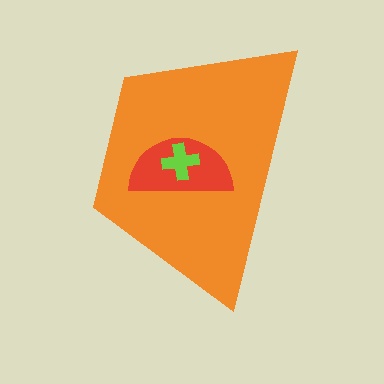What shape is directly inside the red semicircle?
The lime cross.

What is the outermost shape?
The orange trapezoid.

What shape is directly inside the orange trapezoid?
The red semicircle.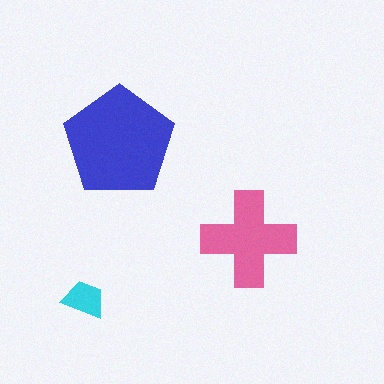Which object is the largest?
The blue pentagon.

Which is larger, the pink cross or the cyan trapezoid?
The pink cross.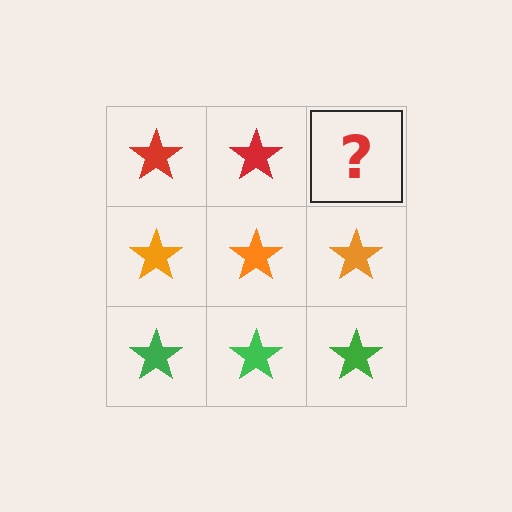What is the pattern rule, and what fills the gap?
The rule is that each row has a consistent color. The gap should be filled with a red star.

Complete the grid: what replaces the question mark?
The question mark should be replaced with a red star.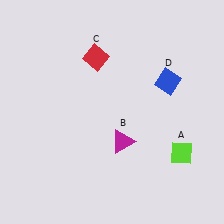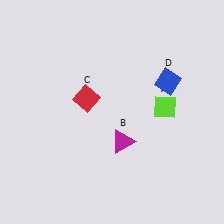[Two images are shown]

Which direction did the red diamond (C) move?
The red diamond (C) moved down.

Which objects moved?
The objects that moved are: the lime diamond (A), the red diamond (C).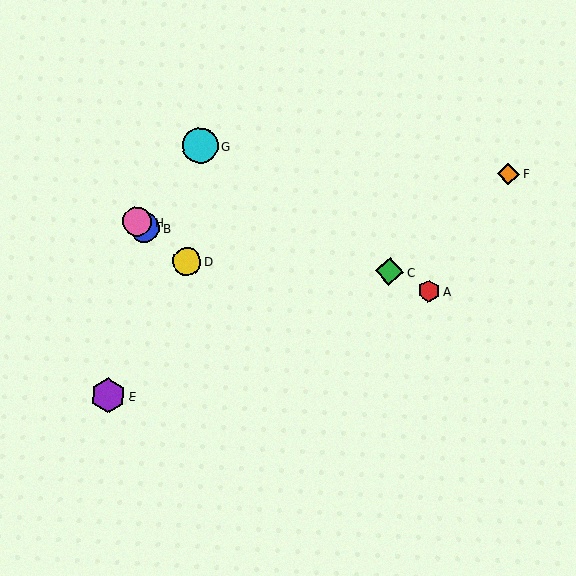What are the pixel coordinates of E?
Object E is at (108, 396).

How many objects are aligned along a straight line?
3 objects (B, D, H) are aligned along a straight line.